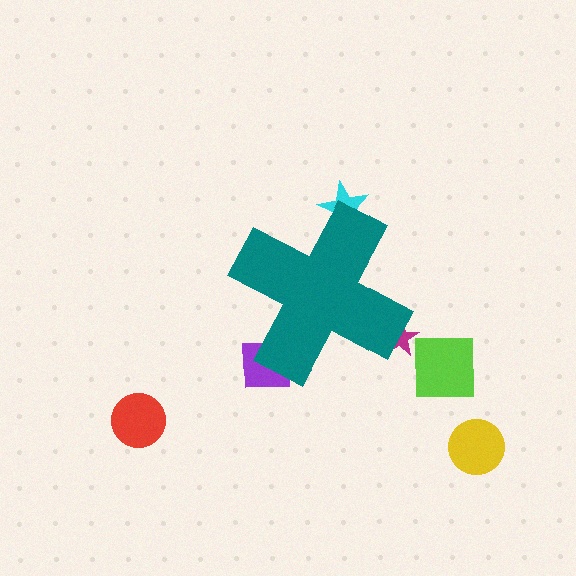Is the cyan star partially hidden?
Yes, the cyan star is partially hidden behind the teal cross.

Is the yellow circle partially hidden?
No, the yellow circle is fully visible.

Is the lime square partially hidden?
No, the lime square is fully visible.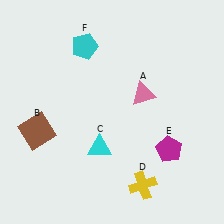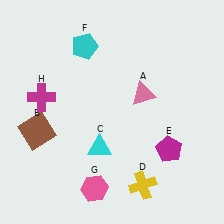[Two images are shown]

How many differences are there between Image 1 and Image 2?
There are 2 differences between the two images.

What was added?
A pink hexagon (G), a magenta cross (H) were added in Image 2.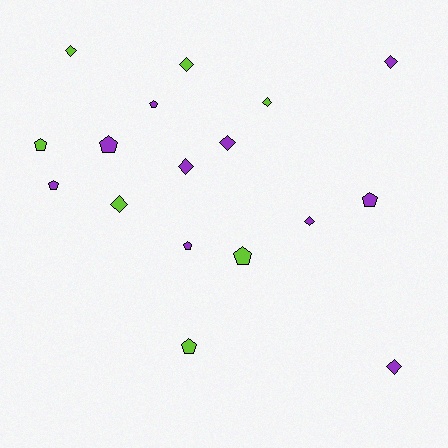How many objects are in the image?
There are 17 objects.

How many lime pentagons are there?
There are 3 lime pentagons.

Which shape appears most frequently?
Diamond, with 9 objects.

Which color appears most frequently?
Purple, with 10 objects.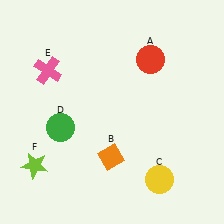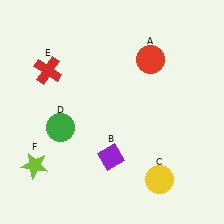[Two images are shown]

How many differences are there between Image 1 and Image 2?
There are 2 differences between the two images.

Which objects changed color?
B changed from orange to purple. E changed from pink to red.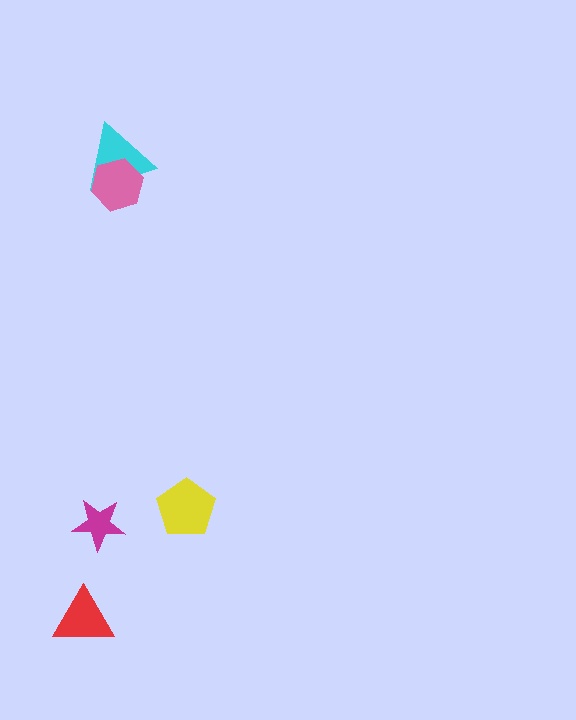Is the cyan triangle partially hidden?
Yes, it is partially covered by another shape.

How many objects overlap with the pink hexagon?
1 object overlaps with the pink hexagon.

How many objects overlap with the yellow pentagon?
0 objects overlap with the yellow pentagon.